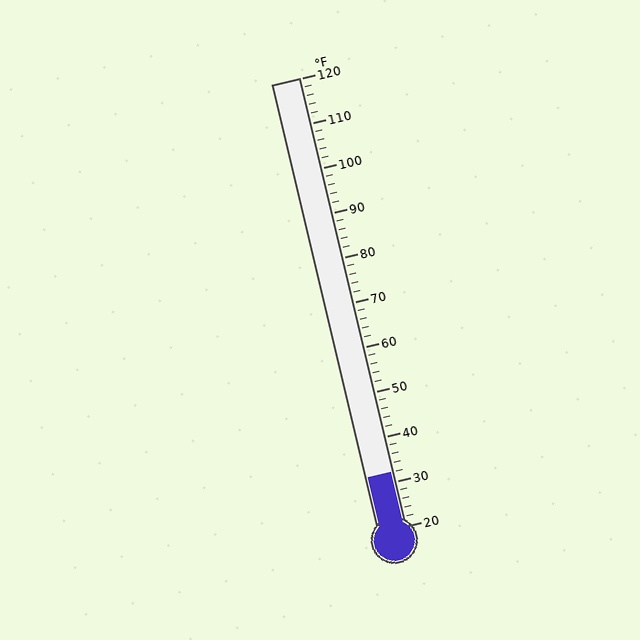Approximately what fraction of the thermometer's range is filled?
The thermometer is filled to approximately 10% of its range.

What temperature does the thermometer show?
The thermometer shows approximately 32°F.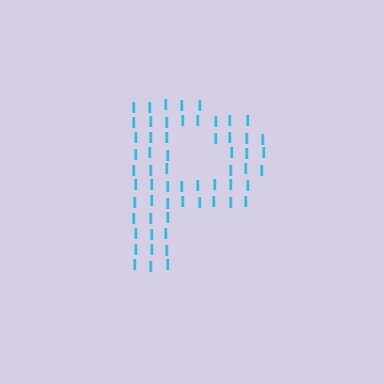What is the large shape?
The large shape is the letter P.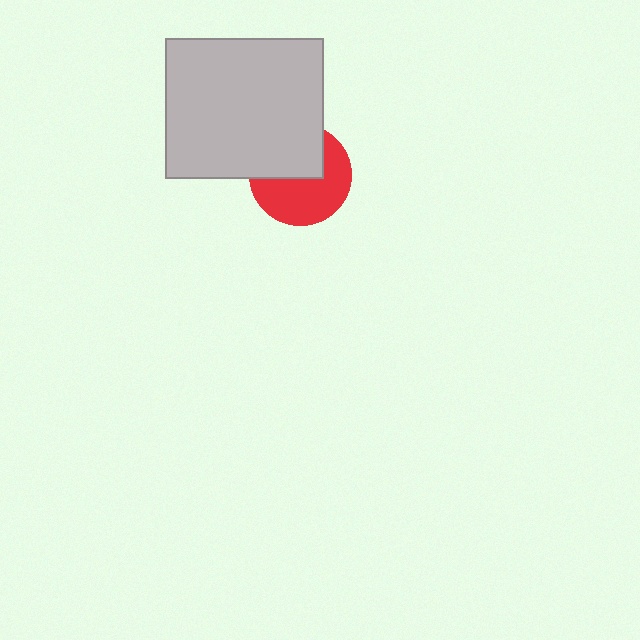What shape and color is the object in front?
The object in front is a light gray rectangle.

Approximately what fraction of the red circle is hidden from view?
Roughly 43% of the red circle is hidden behind the light gray rectangle.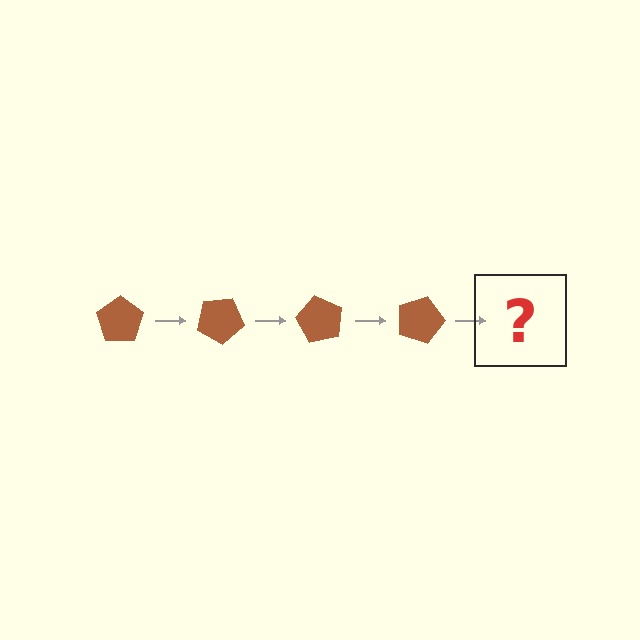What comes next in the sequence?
The next element should be a brown pentagon rotated 120 degrees.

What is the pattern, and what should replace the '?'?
The pattern is that the pentagon rotates 30 degrees each step. The '?' should be a brown pentagon rotated 120 degrees.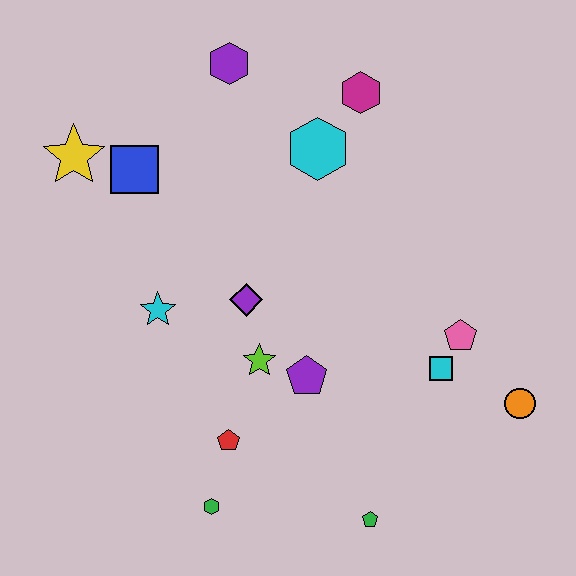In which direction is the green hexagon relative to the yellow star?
The green hexagon is below the yellow star.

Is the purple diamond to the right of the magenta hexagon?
No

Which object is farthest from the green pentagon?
The purple hexagon is farthest from the green pentagon.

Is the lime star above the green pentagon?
Yes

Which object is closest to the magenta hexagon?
The cyan hexagon is closest to the magenta hexagon.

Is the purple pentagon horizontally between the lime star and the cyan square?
Yes